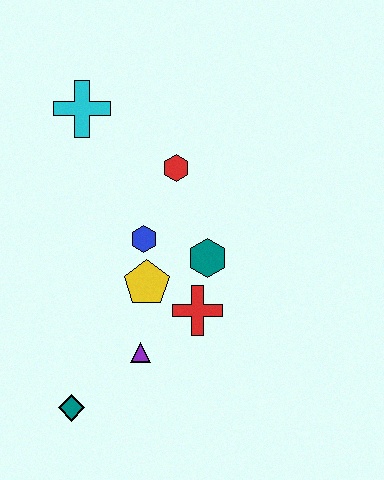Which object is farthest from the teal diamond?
The cyan cross is farthest from the teal diamond.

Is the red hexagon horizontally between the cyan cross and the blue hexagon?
No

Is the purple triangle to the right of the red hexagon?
No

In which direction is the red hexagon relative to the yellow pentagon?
The red hexagon is above the yellow pentagon.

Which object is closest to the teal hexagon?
The red cross is closest to the teal hexagon.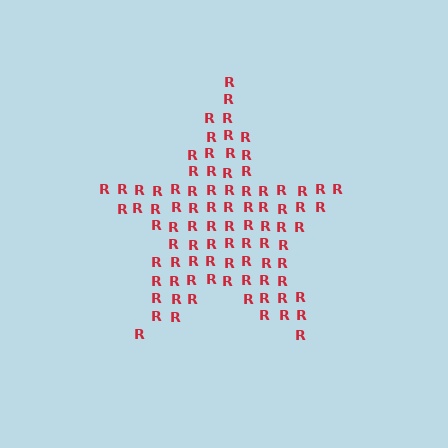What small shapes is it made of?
It is made of small letter R's.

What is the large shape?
The large shape is a star.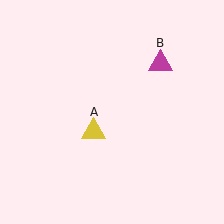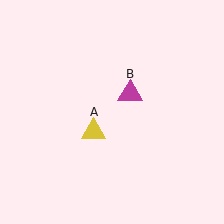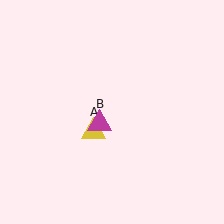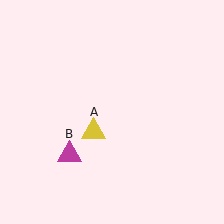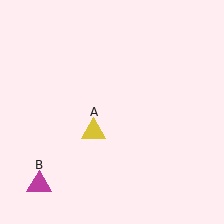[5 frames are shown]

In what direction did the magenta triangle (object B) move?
The magenta triangle (object B) moved down and to the left.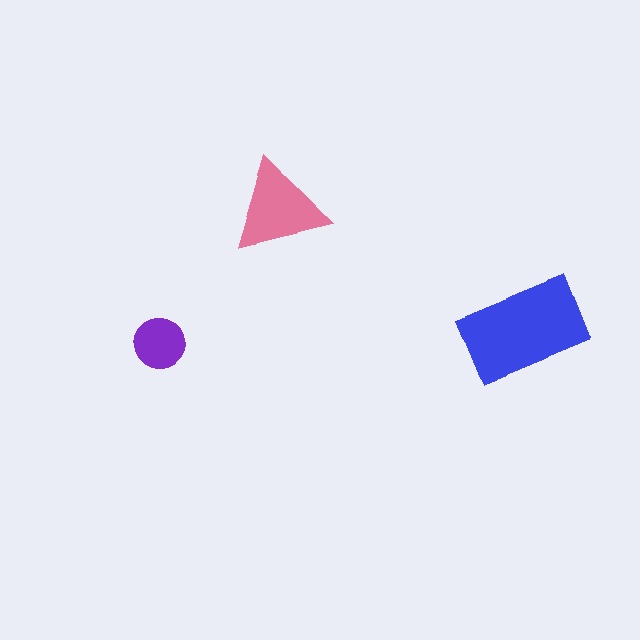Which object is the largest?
The blue rectangle.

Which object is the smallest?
The purple circle.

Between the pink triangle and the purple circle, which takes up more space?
The pink triangle.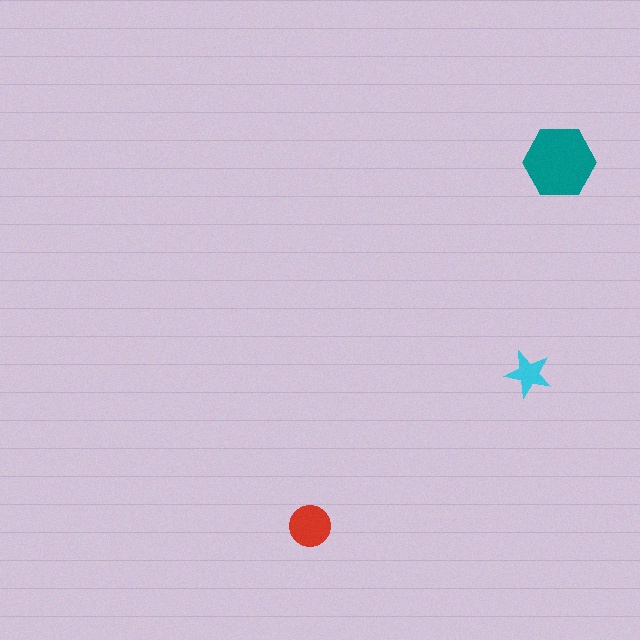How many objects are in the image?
There are 3 objects in the image.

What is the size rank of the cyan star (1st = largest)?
3rd.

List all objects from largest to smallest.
The teal hexagon, the red circle, the cyan star.